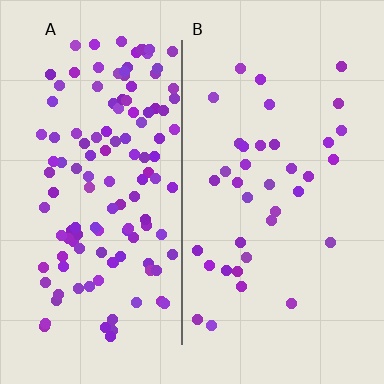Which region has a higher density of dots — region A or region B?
A (the left).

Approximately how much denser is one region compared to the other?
Approximately 3.5× — region A over region B.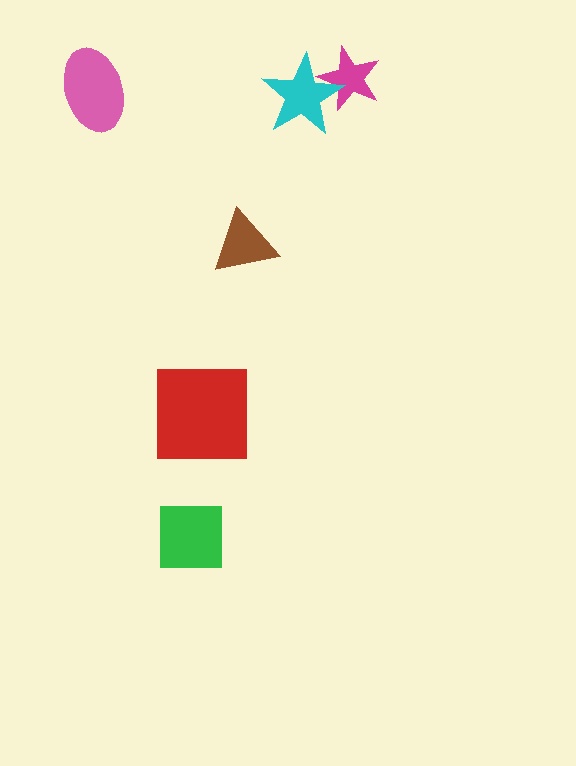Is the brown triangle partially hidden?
No, no other shape covers it.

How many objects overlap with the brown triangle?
0 objects overlap with the brown triangle.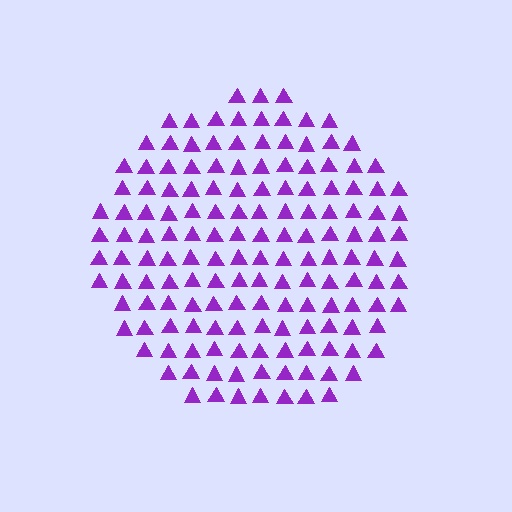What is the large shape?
The large shape is a circle.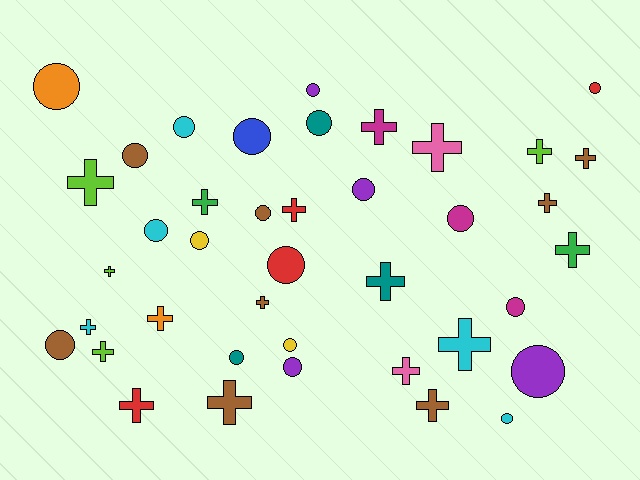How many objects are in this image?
There are 40 objects.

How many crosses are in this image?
There are 20 crosses.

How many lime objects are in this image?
There are 4 lime objects.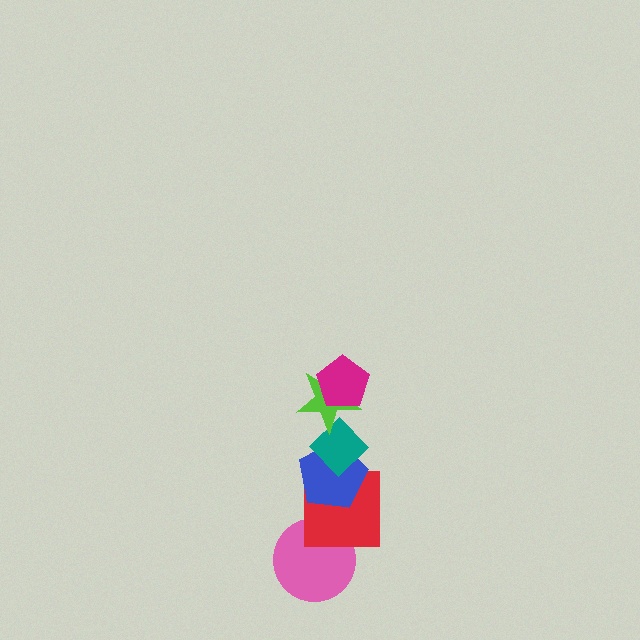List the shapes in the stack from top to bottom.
From top to bottom: the magenta pentagon, the lime star, the teal diamond, the blue pentagon, the red square, the pink circle.